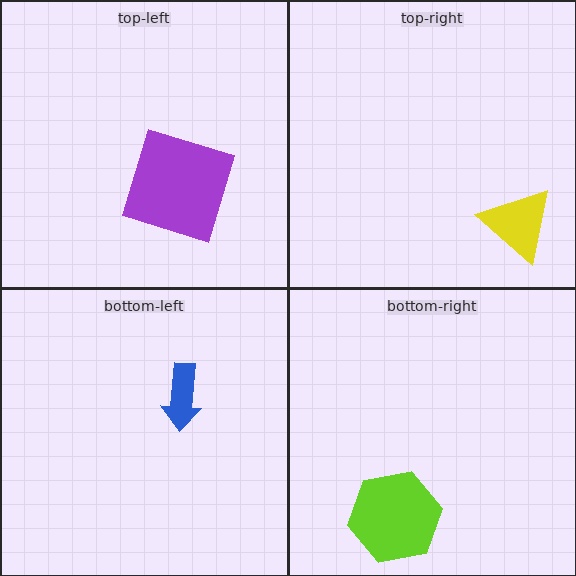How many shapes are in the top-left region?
1.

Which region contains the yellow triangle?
The top-right region.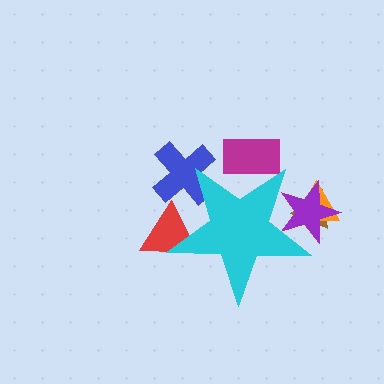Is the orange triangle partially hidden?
Yes, the orange triangle is partially hidden behind the cyan star.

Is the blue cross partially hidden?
Yes, the blue cross is partially hidden behind the cyan star.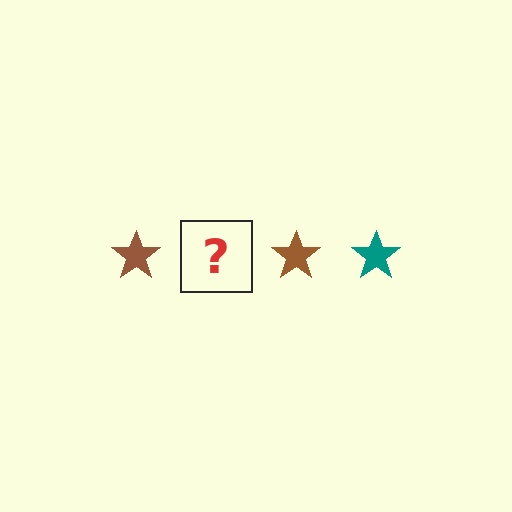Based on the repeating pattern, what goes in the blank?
The blank should be a teal star.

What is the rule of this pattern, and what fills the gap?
The rule is that the pattern cycles through brown, teal stars. The gap should be filled with a teal star.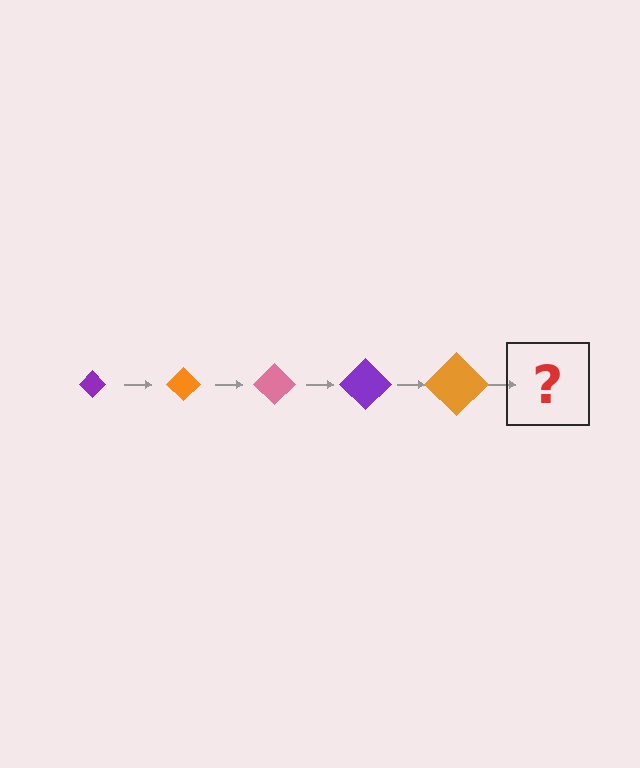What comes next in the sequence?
The next element should be a pink diamond, larger than the previous one.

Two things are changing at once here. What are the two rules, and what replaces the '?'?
The two rules are that the diamond grows larger each step and the color cycles through purple, orange, and pink. The '?' should be a pink diamond, larger than the previous one.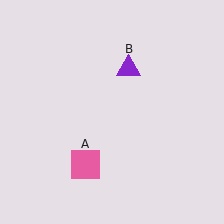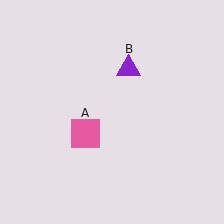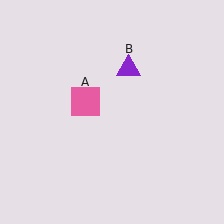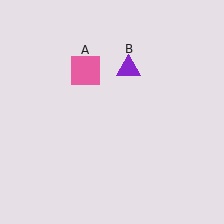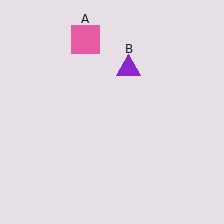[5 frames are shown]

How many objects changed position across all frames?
1 object changed position: pink square (object A).